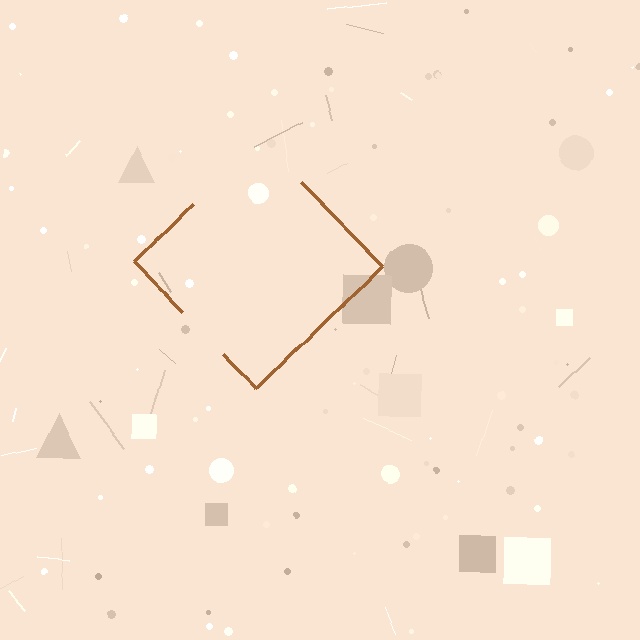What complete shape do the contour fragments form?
The contour fragments form a diamond.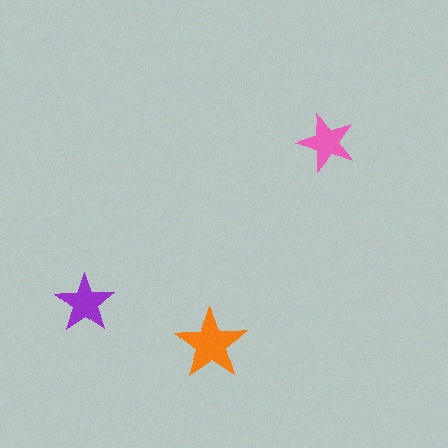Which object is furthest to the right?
The pink star is rightmost.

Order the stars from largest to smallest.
the orange one, the purple one, the pink one.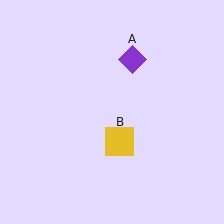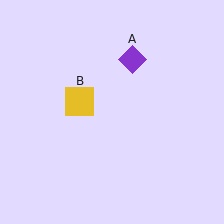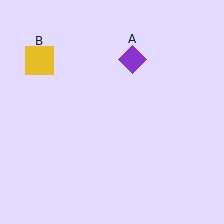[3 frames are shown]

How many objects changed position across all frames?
1 object changed position: yellow square (object B).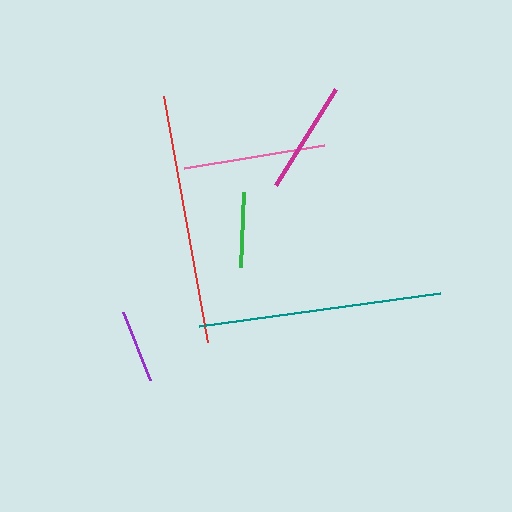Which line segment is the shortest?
The purple line is the shortest at approximately 73 pixels.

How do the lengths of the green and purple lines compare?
The green and purple lines are approximately the same length.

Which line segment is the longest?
The red line is the longest at approximately 250 pixels.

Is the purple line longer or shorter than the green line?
The green line is longer than the purple line.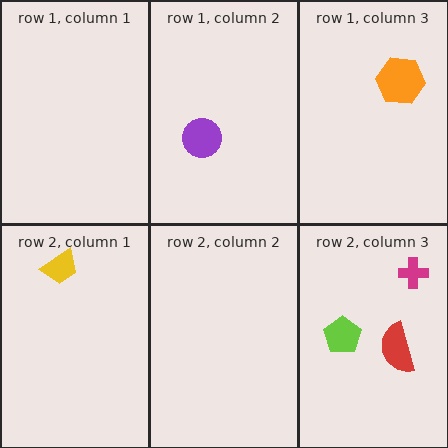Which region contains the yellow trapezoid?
The row 2, column 1 region.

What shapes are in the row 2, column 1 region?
The yellow trapezoid.